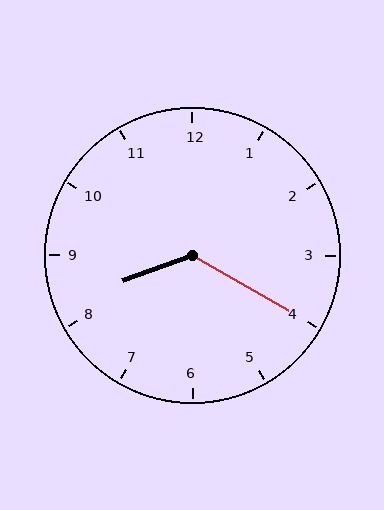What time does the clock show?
8:20.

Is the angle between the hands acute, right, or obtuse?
It is obtuse.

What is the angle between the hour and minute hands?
Approximately 130 degrees.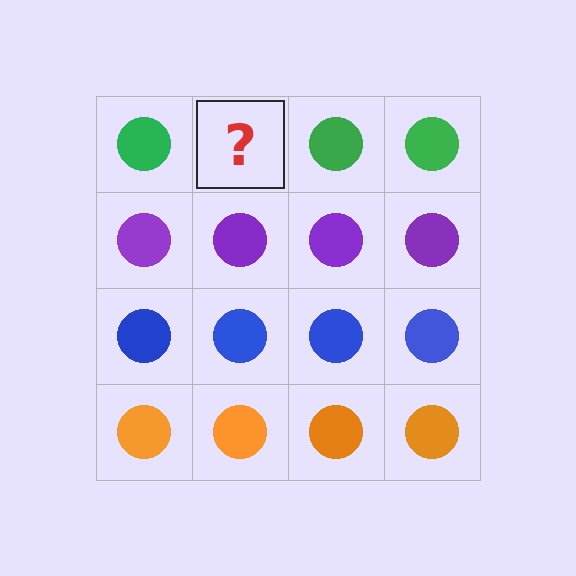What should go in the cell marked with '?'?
The missing cell should contain a green circle.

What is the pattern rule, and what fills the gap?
The rule is that each row has a consistent color. The gap should be filled with a green circle.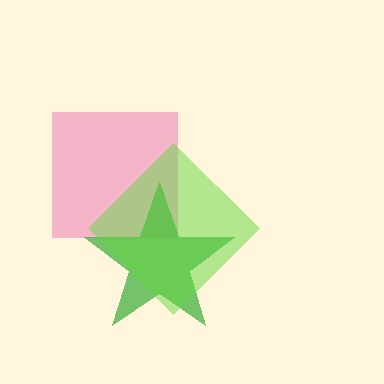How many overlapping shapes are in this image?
There are 3 overlapping shapes in the image.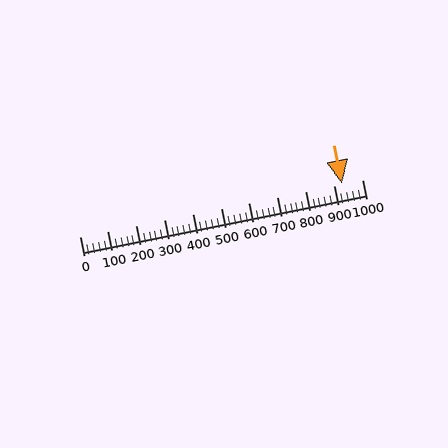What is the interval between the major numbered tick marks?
The major tick marks are spaced 100 units apart.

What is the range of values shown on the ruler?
The ruler shows values from 0 to 1000.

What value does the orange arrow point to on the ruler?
The orange arrow points to approximately 928.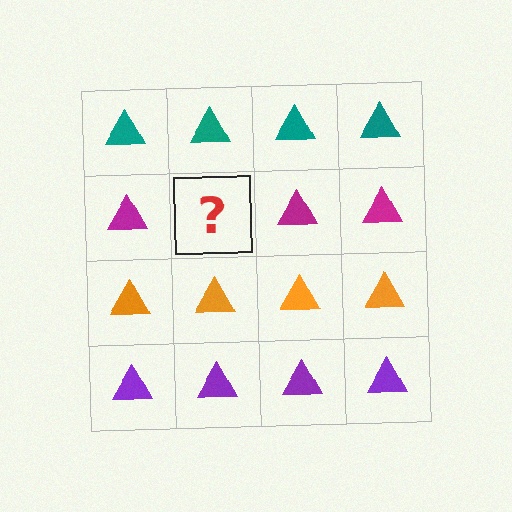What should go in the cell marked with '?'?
The missing cell should contain a magenta triangle.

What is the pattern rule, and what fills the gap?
The rule is that each row has a consistent color. The gap should be filled with a magenta triangle.